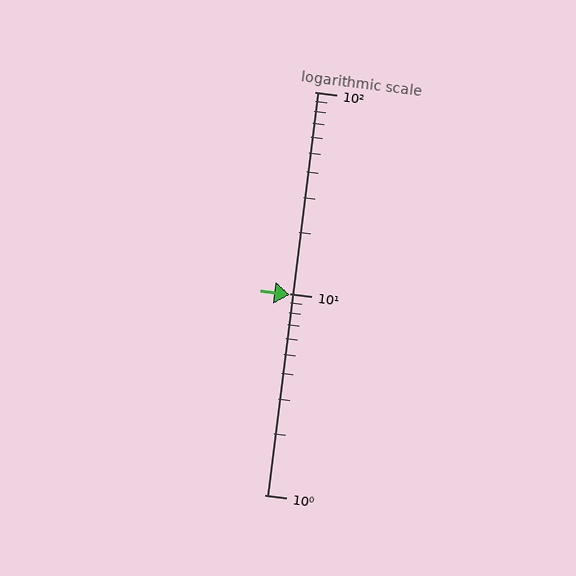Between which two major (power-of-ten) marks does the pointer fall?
The pointer is between 1 and 10.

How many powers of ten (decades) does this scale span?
The scale spans 2 decades, from 1 to 100.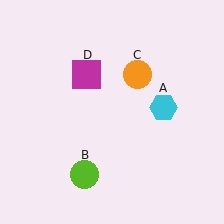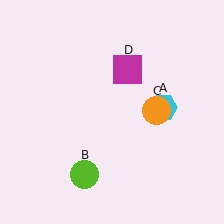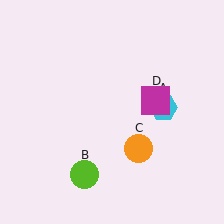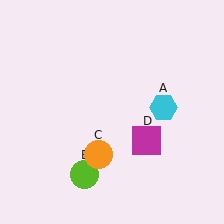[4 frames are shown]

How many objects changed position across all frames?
2 objects changed position: orange circle (object C), magenta square (object D).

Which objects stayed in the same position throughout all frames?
Cyan hexagon (object A) and lime circle (object B) remained stationary.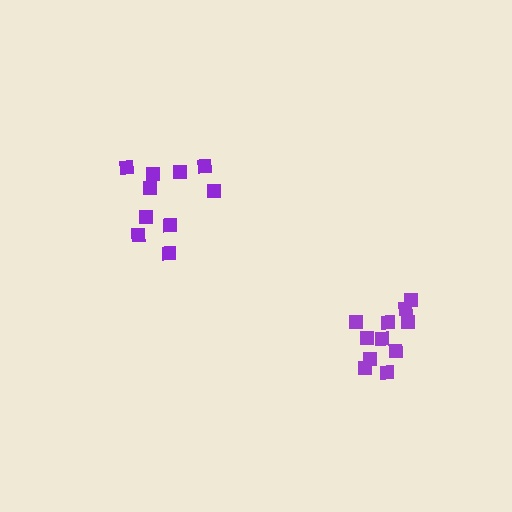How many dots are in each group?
Group 1: 11 dots, Group 2: 10 dots (21 total).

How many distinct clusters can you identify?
There are 2 distinct clusters.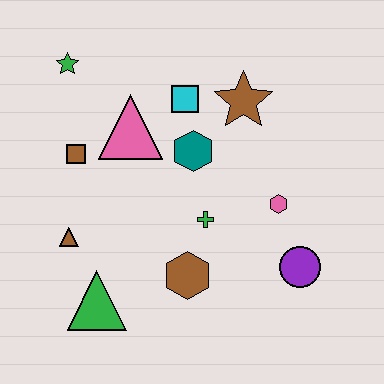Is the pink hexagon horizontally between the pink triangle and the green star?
No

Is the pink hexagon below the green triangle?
No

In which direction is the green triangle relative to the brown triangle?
The green triangle is below the brown triangle.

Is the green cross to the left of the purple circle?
Yes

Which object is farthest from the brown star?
The green triangle is farthest from the brown star.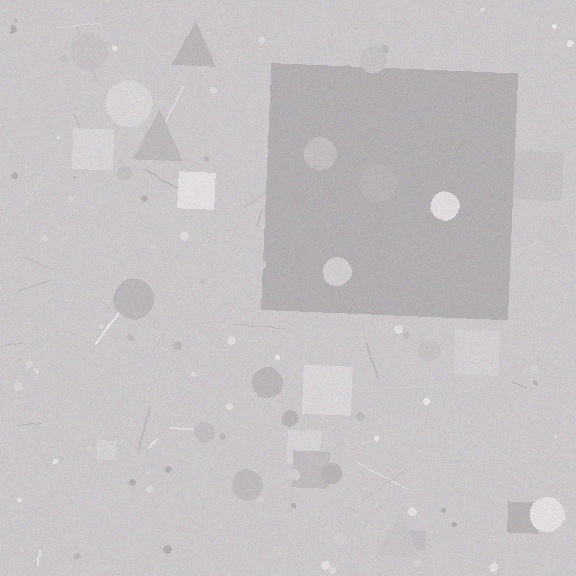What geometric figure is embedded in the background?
A square is embedded in the background.